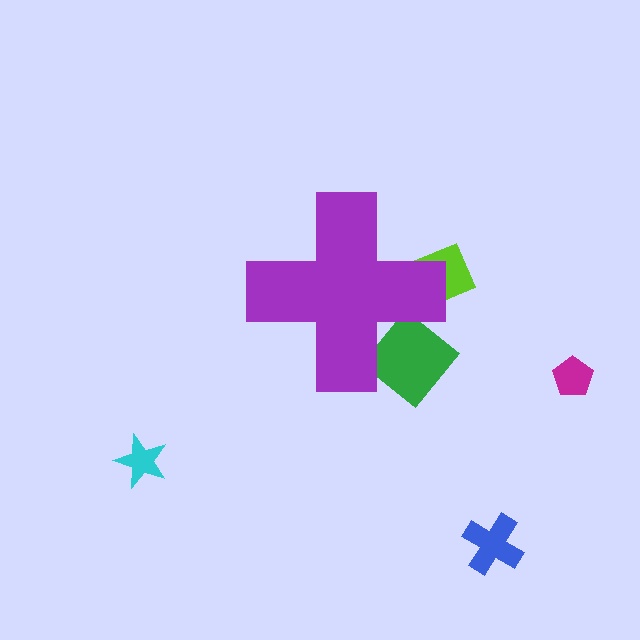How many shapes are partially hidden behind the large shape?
2 shapes are partially hidden.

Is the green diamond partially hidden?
Yes, the green diamond is partially hidden behind the purple cross.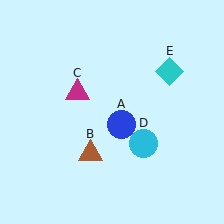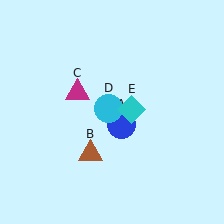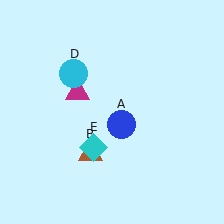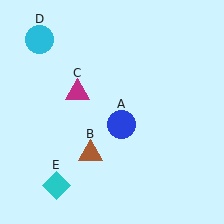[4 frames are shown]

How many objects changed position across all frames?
2 objects changed position: cyan circle (object D), cyan diamond (object E).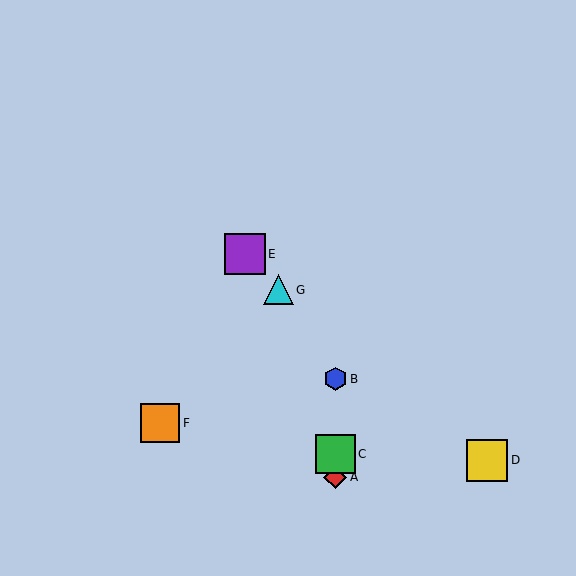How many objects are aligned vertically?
3 objects (A, B, C) are aligned vertically.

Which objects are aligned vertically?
Objects A, B, C are aligned vertically.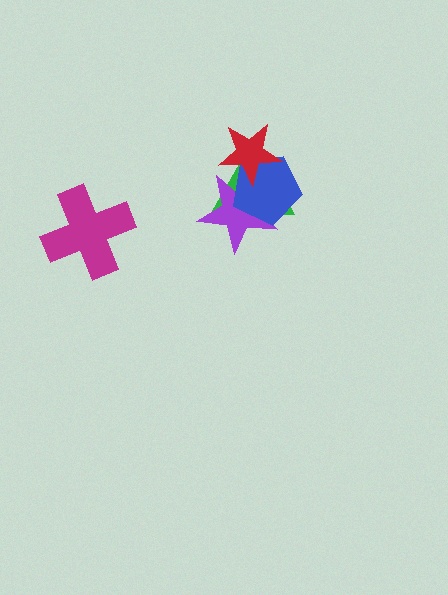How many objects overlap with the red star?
3 objects overlap with the red star.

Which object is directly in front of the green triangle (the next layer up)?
The purple star is directly in front of the green triangle.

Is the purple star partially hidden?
Yes, it is partially covered by another shape.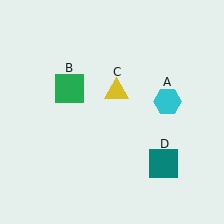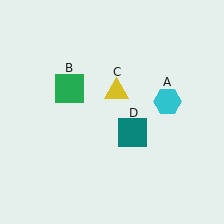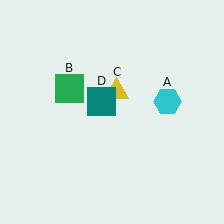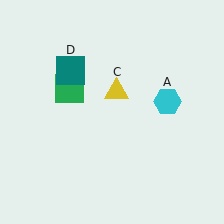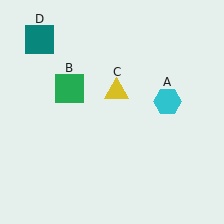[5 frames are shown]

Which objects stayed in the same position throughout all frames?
Cyan hexagon (object A) and green square (object B) and yellow triangle (object C) remained stationary.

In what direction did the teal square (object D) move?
The teal square (object D) moved up and to the left.